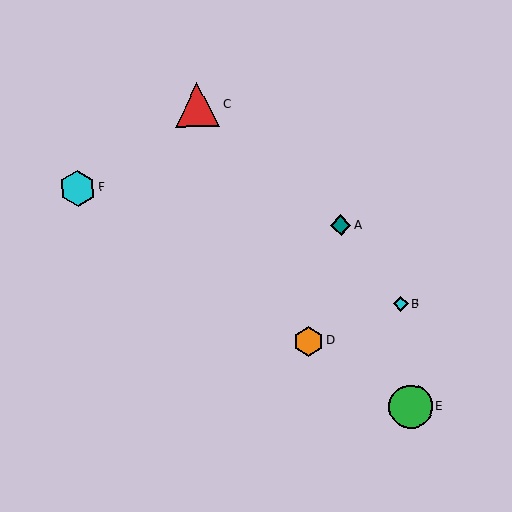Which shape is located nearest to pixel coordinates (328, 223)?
The teal diamond (labeled A) at (341, 225) is nearest to that location.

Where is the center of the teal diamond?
The center of the teal diamond is at (341, 225).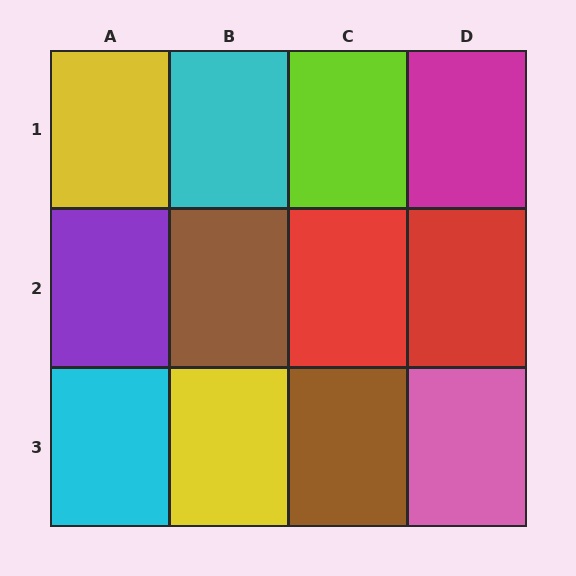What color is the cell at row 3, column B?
Yellow.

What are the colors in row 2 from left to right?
Purple, brown, red, red.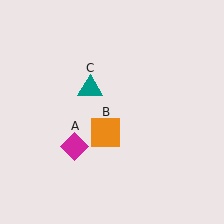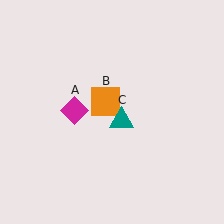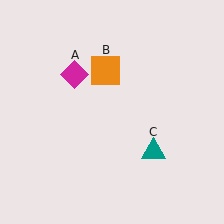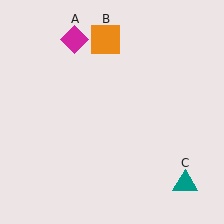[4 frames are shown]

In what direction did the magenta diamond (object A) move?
The magenta diamond (object A) moved up.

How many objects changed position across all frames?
3 objects changed position: magenta diamond (object A), orange square (object B), teal triangle (object C).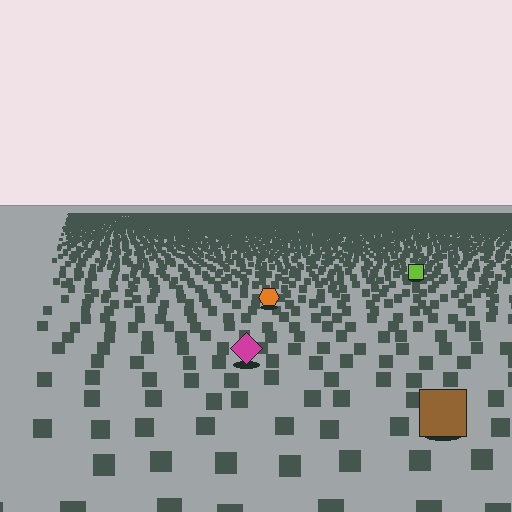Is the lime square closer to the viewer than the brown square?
No. The brown square is closer — you can tell from the texture gradient: the ground texture is coarser near it.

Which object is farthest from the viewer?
The lime square is farthest from the viewer. It appears smaller and the ground texture around it is denser.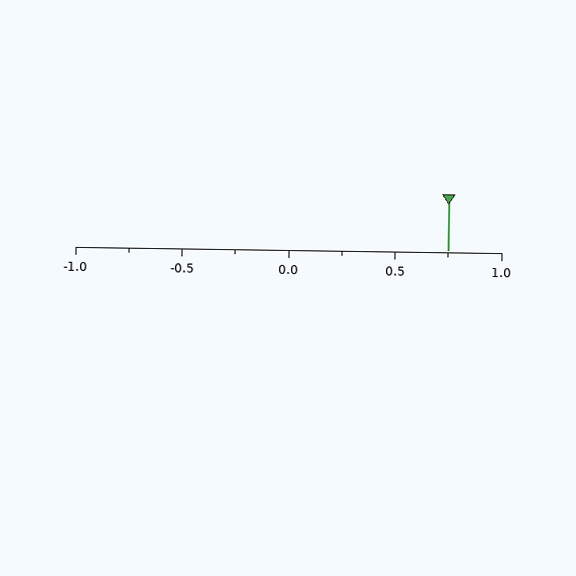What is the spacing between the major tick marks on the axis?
The major ticks are spaced 0.5 apart.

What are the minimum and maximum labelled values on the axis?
The axis runs from -1.0 to 1.0.